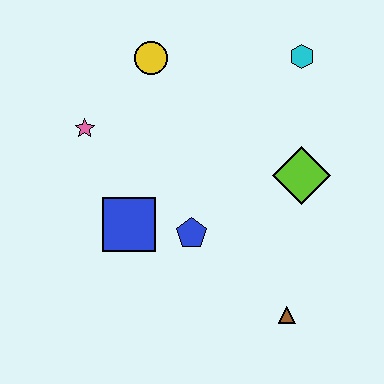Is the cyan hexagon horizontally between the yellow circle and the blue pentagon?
No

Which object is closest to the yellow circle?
The pink star is closest to the yellow circle.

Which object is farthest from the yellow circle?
The brown triangle is farthest from the yellow circle.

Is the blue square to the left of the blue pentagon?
Yes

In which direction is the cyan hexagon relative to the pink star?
The cyan hexagon is to the right of the pink star.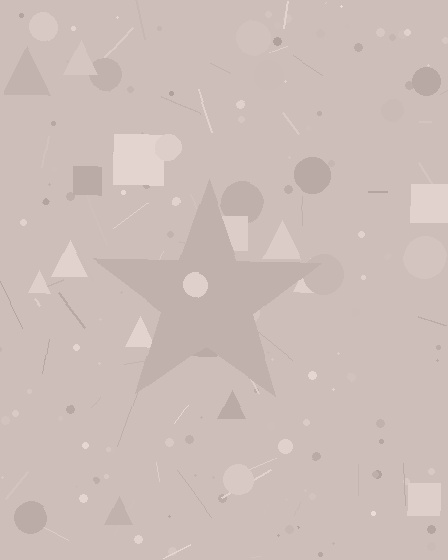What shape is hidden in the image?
A star is hidden in the image.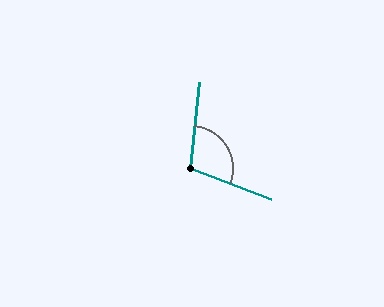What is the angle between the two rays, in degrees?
Approximately 104 degrees.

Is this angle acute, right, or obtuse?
It is obtuse.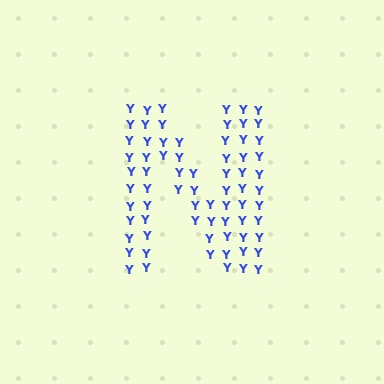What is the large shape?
The large shape is the letter N.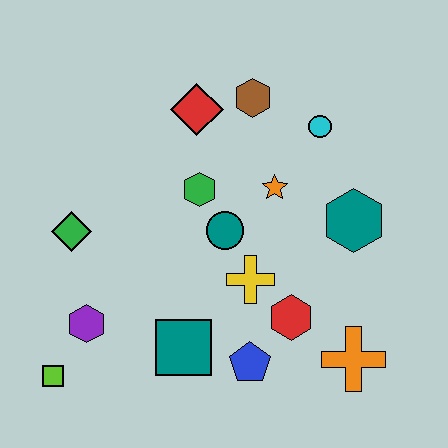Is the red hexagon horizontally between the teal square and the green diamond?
No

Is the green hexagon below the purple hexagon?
No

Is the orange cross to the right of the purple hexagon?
Yes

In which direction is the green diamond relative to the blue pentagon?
The green diamond is to the left of the blue pentagon.